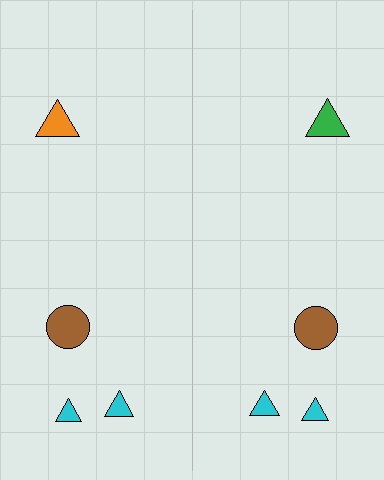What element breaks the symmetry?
The green triangle on the right side breaks the symmetry — its mirror counterpart is orange.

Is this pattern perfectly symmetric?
No, the pattern is not perfectly symmetric. The green triangle on the right side breaks the symmetry — its mirror counterpart is orange.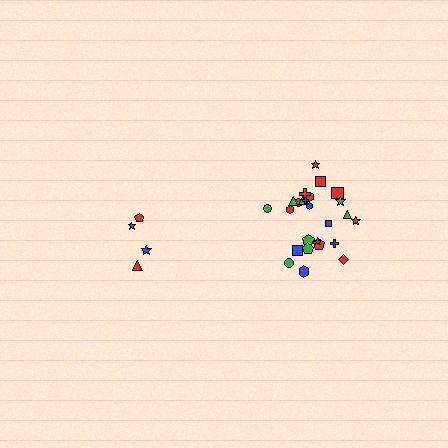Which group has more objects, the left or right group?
The right group.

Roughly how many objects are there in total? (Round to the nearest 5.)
Roughly 30 objects in total.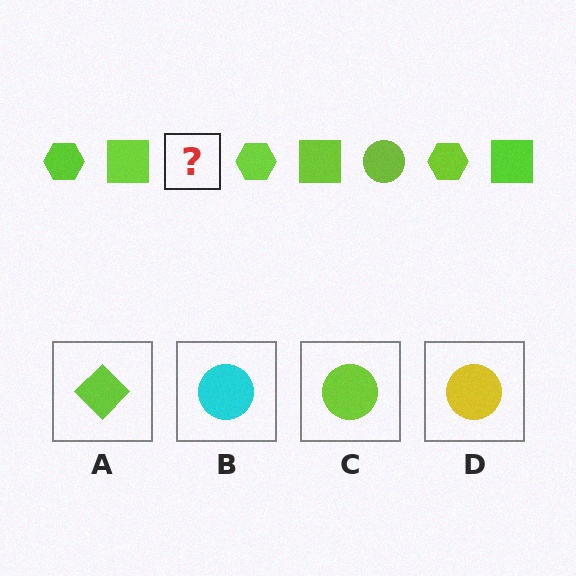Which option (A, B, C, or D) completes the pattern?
C.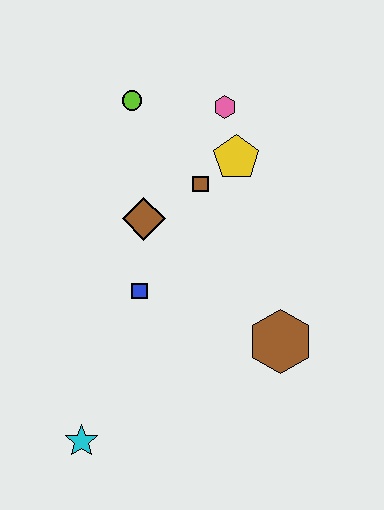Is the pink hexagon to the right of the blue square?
Yes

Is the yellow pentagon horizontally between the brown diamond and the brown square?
No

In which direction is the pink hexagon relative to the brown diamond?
The pink hexagon is above the brown diamond.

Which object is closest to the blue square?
The brown diamond is closest to the blue square.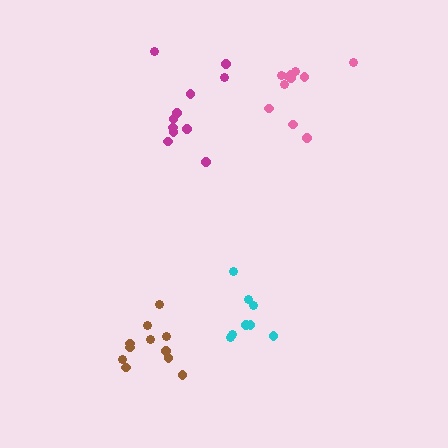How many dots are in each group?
Group 1: 8 dots, Group 2: 11 dots, Group 3: 11 dots, Group 4: 11 dots (41 total).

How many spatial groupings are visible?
There are 4 spatial groupings.